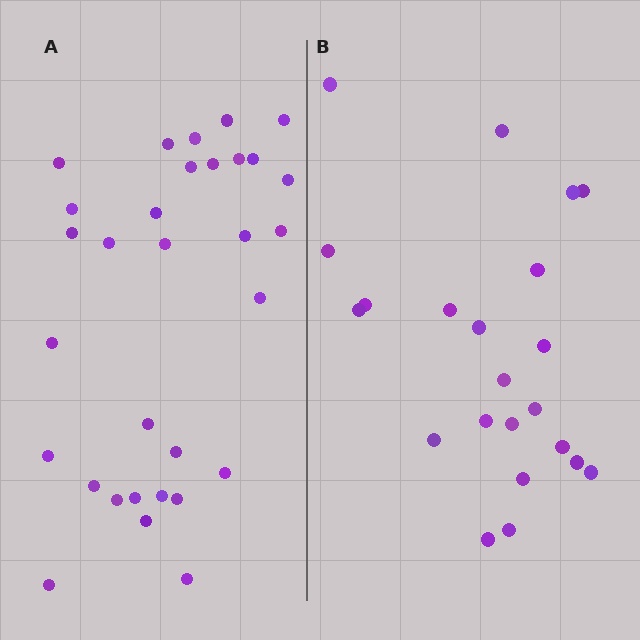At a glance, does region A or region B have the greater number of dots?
Region A (the left region) has more dots.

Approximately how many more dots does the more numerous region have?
Region A has roughly 8 or so more dots than region B.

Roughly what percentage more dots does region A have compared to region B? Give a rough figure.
About 40% more.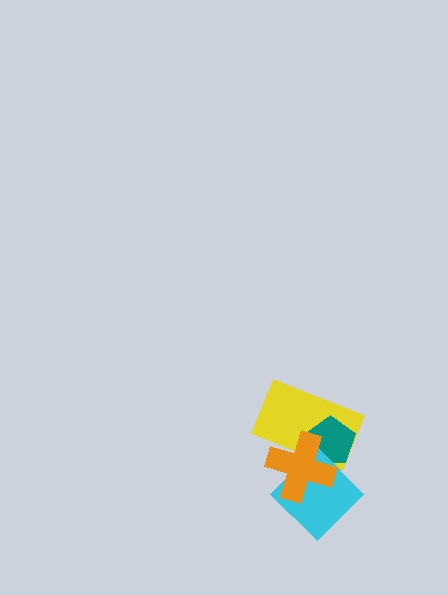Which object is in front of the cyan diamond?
The orange cross is in front of the cyan diamond.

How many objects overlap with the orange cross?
3 objects overlap with the orange cross.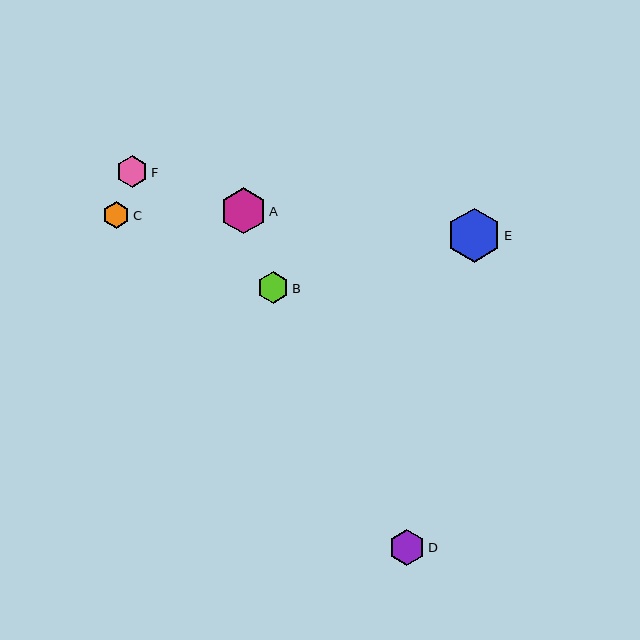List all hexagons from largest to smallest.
From largest to smallest: E, A, D, F, B, C.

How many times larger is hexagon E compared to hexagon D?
Hexagon E is approximately 1.5 times the size of hexagon D.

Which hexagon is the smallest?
Hexagon C is the smallest with a size of approximately 27 pixels.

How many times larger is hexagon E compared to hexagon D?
Hexagon E is approximately 1.5 times the size of hexagon D.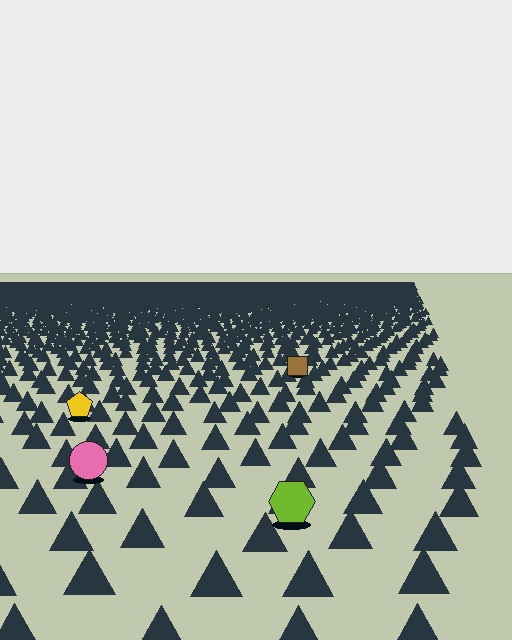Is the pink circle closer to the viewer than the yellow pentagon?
Yes. The pink circle is closer — you can tell from the texture gradient: the ground texture is coarser near it.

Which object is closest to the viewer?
The lime hexagon is closest. The texture marks near it are larger and more spread out.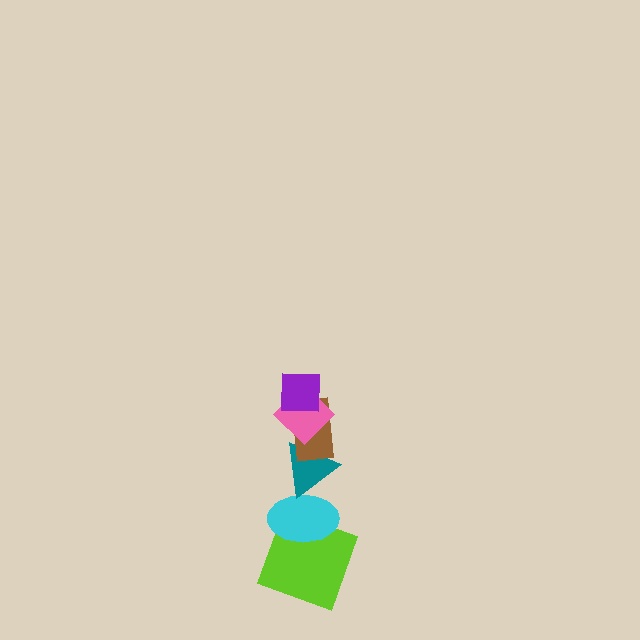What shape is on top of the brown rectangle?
The pink diamond is on top of the brown rectangle.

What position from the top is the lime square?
The lime square is 6th from the top.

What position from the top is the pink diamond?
The pink diamond is 2nd from the top.